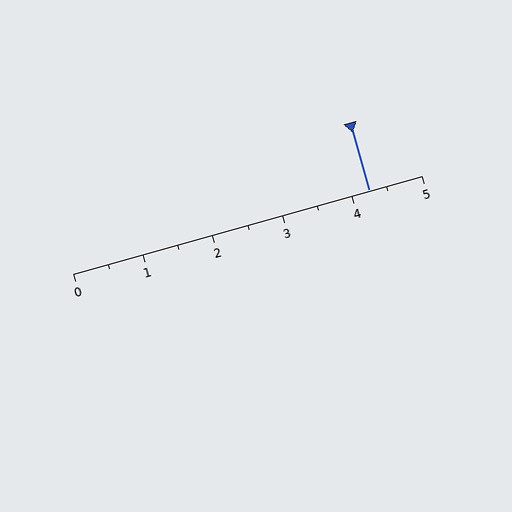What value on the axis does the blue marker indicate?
The marker indicates approximately 4.2.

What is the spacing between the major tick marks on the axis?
The major ticks are spaced 1 apart.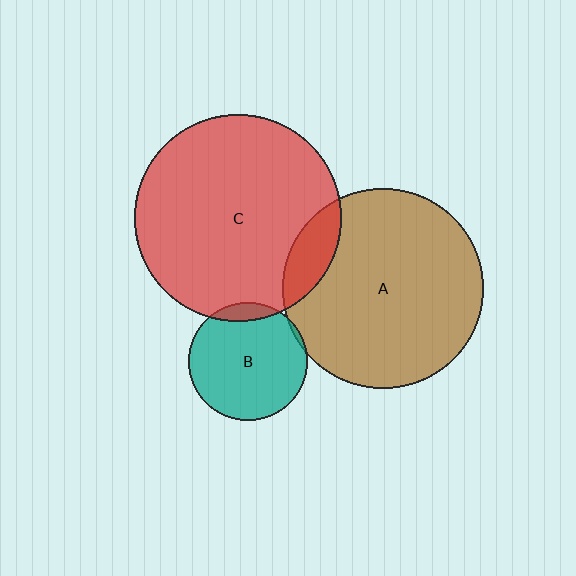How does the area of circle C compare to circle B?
Approximately 3.1 times.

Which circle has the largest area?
Circle C (red).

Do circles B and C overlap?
Yes.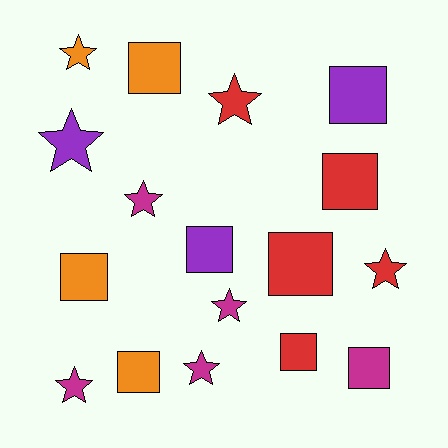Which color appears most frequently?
Red, with 5 objects.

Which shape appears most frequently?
Square, with 9 objects.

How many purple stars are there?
There is 1 purple star.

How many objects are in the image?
There are 17 objects.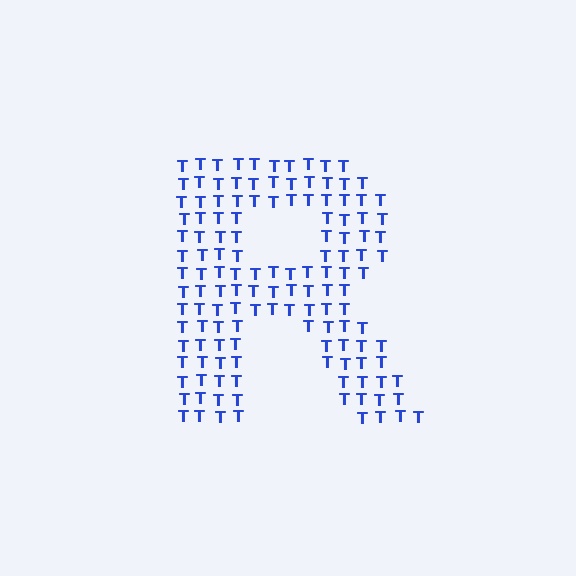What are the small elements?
The small elements are letter T's.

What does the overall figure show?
The overall figure shows the letter R.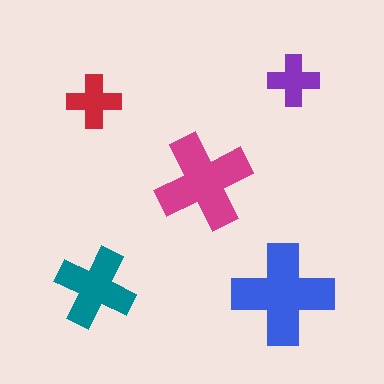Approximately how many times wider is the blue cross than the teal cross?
About 1.5 times wider.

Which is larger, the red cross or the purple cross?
The red one.